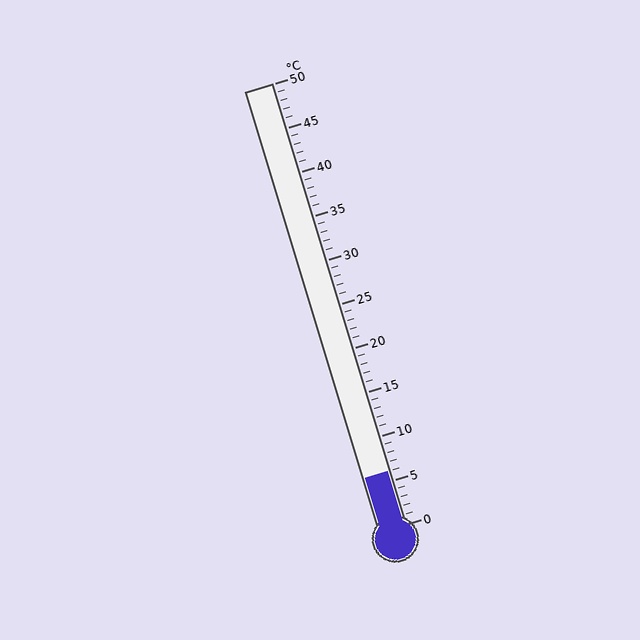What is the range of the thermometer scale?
The thermometer scale ranges from 0°C to 50°C.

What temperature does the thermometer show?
The thermometer shows approximately 6°C.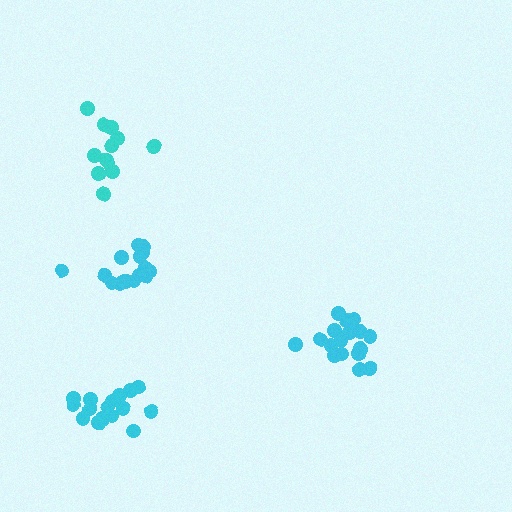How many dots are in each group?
Group 1: 13 dots, Group 2: 17 dots, Group 3: 17 dots, Group 4: 16 dots (63 total).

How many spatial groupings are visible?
There are 4 spatial groupings.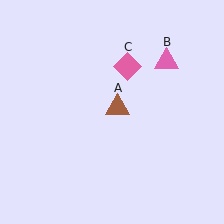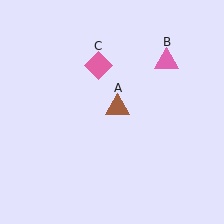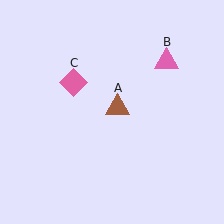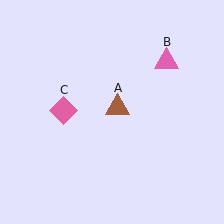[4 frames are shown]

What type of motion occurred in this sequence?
The pink diamond (object C) rotated counterclockwise around the center of the scene.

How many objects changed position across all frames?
1 object changed position: pink diamond (object C).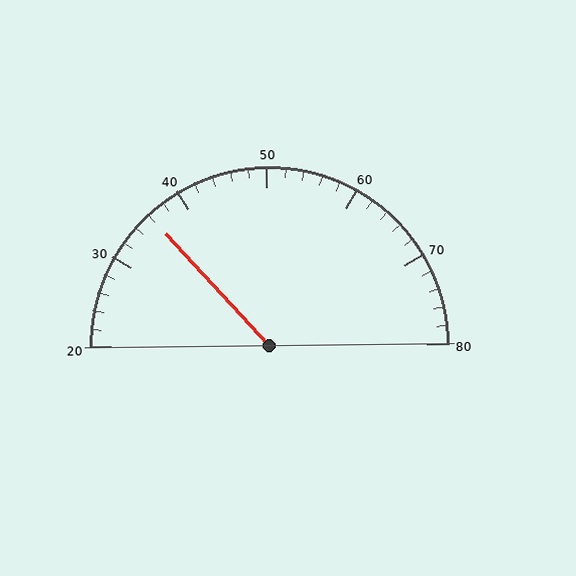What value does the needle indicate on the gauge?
The needle indicates approximately 36.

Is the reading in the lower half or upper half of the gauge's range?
The reading is in the lower half of the range (20 to 80).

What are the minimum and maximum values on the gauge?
The gauge ranges from 20 to 80.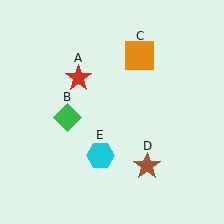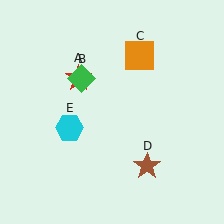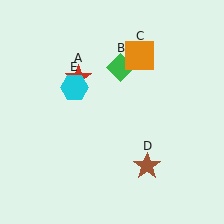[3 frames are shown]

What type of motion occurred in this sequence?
The green diamond (object B), cyan hexagon (object E) rotated clockwise around the center of the scene.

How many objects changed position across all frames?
2 objects changed position: green diamond (object B), cyan hexagon (object E).